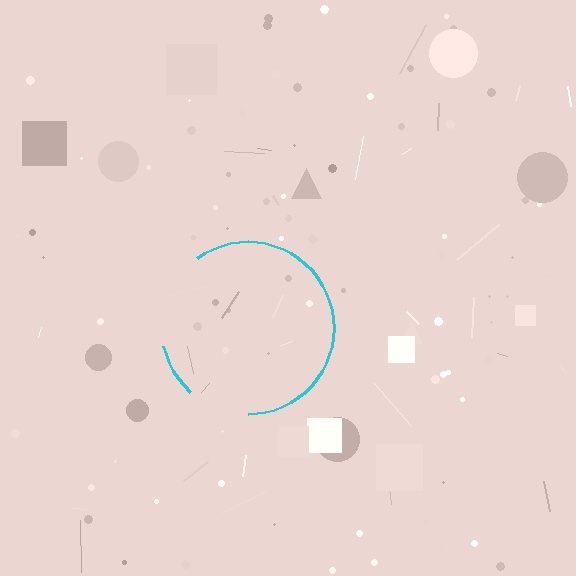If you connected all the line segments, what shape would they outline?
They would outline a circle.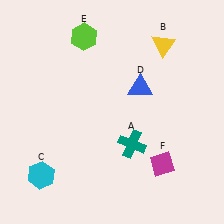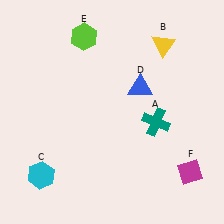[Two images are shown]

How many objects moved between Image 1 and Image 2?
2 objects moved between the two images.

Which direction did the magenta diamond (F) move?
The magenta diamond (F) moved right.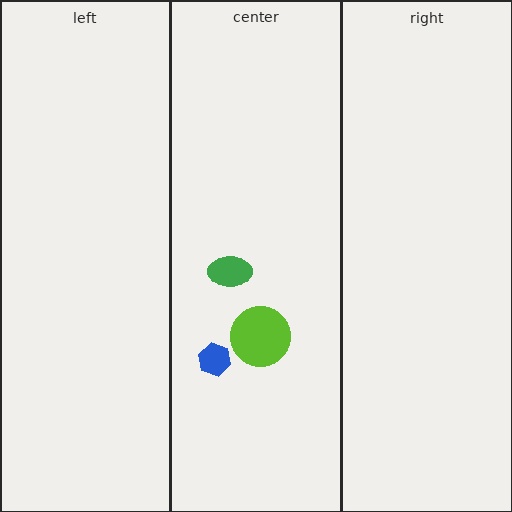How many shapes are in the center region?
3.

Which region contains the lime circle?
The center region.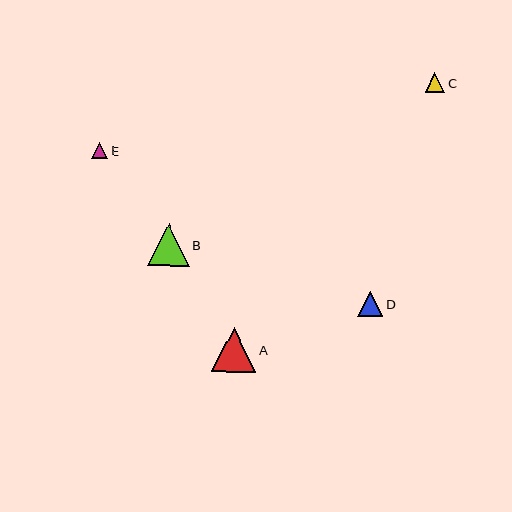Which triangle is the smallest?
Triangle E is the smallest with a size of approximately 16 pixels.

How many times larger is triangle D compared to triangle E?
Triangle D is approximately 1.6 times the size of triangle E.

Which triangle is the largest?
Triangle A is the largest with a size of approximately 44 pixels.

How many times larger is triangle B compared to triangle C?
Triangle B is approximately 2.1 times the size of triangle C.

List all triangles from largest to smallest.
From largest to smallest: A, B, D, C, E.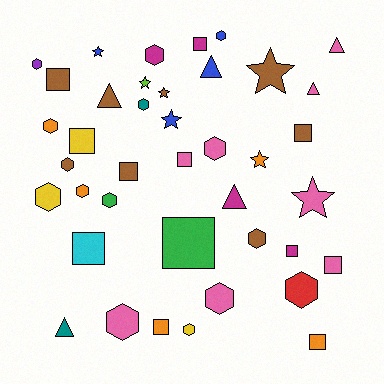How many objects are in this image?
There are 40 objects.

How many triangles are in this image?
There are 6 triangles.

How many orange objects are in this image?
There are 5 orange objects.